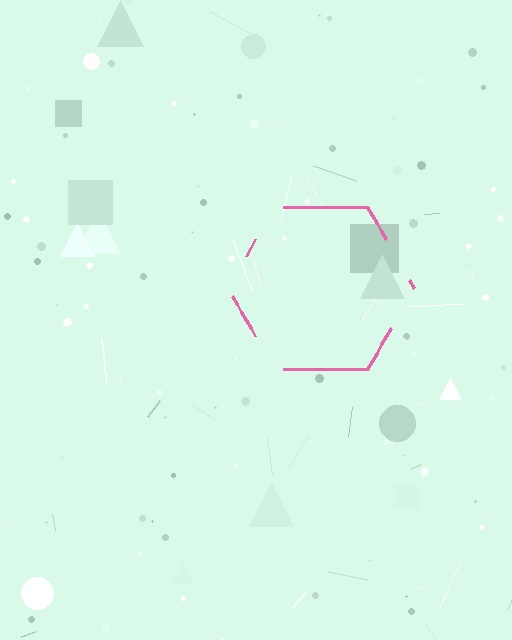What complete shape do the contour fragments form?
The contour fragments form a hexagon.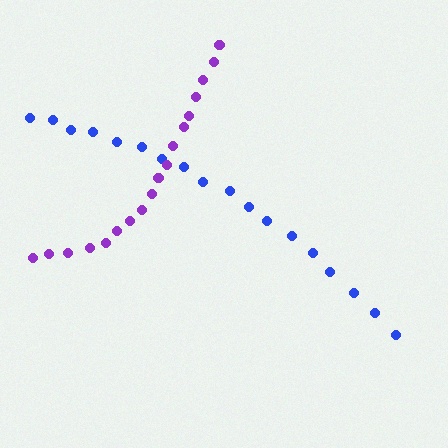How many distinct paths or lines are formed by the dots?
There are 2 distinct paths.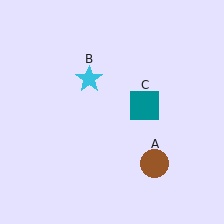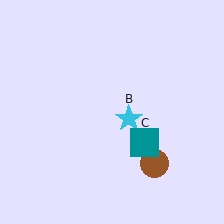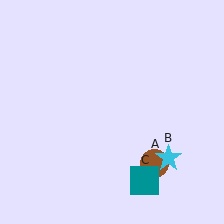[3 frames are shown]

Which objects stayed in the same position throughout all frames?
Brown circle (object A) remained stationary.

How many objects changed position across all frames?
2 objects changed position: cyan star (object B), teal square (object C).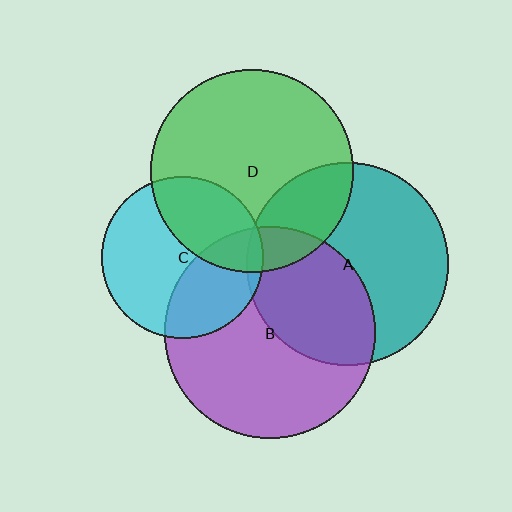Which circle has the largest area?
Circle B (purple).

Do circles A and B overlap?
Yes.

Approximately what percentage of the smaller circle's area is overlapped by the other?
Approximately 40%.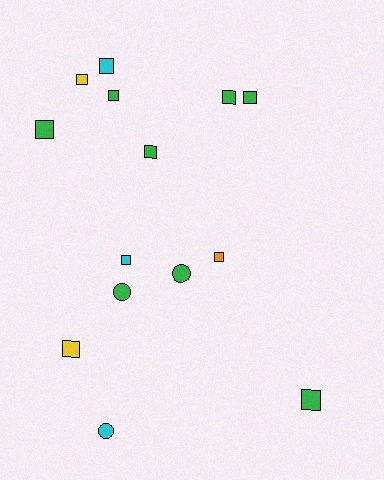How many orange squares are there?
There is 1 orange square.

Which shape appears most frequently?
Square, with 11 objects.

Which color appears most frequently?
Green, with 8 objects.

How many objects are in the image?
There are 14 objects.